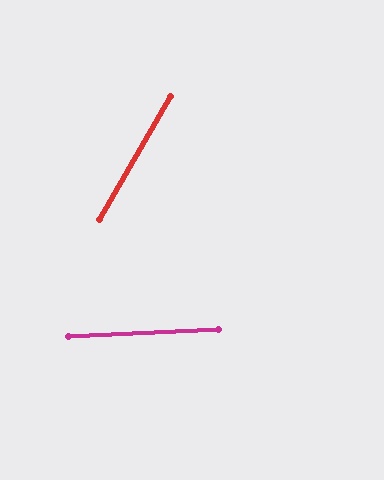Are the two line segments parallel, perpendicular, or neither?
Neither parallel nor perpendicular — they differ by about 58°.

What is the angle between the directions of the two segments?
Approximately 58 degrees.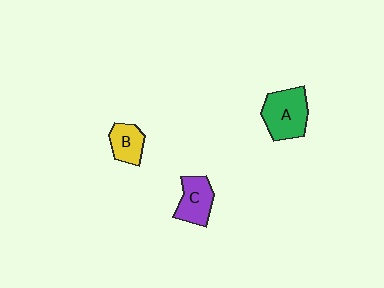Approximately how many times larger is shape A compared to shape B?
Approximately 1.7 times.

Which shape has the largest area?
Shape A (green).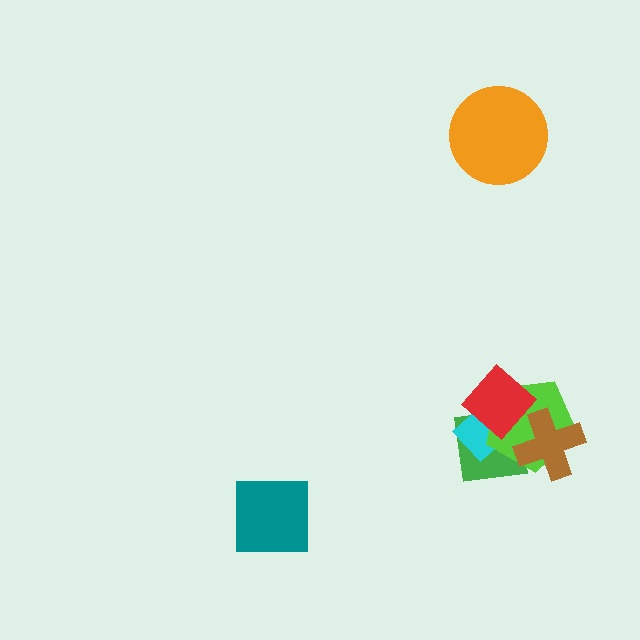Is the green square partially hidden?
Yes, it is partially covered by another shape.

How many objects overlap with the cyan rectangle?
4 objects overlap with the cyan rectangle.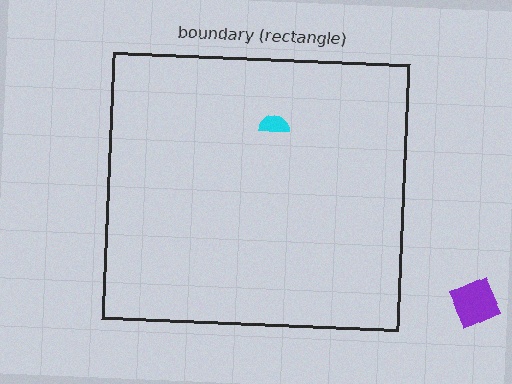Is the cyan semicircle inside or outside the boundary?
Inside.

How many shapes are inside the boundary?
1 inside, 1 outside.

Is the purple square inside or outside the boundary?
Outside.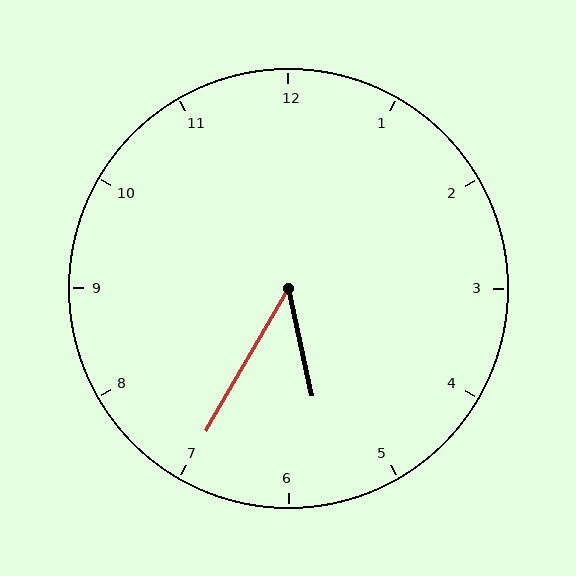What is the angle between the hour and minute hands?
Approximately 42 degrees.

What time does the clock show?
5:35.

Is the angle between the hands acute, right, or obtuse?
It is acute.